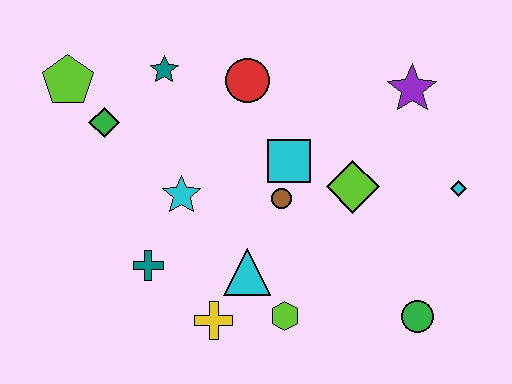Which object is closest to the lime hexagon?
The cyan triangle is closest to the lime hexagon.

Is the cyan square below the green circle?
No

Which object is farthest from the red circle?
The green circle is farthest from the red circle.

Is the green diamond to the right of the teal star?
No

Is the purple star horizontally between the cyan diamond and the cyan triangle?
Yes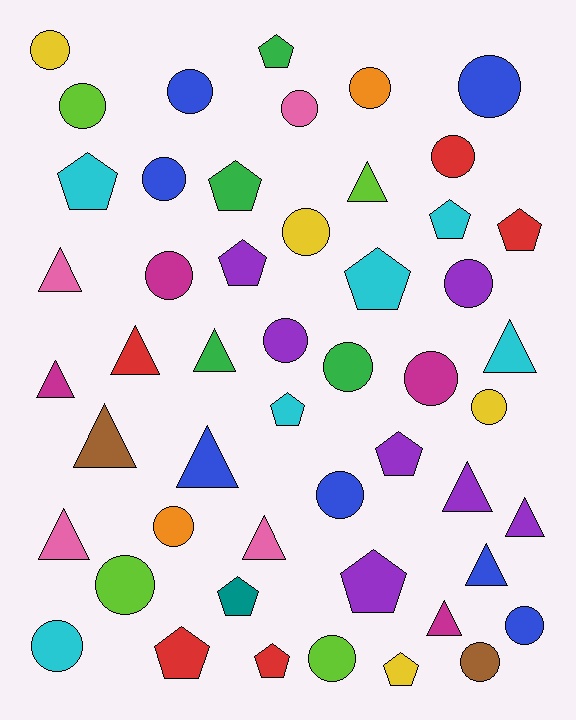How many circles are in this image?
There are 22 circles.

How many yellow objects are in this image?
There are 4 yellow objects.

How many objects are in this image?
There are 50 objects.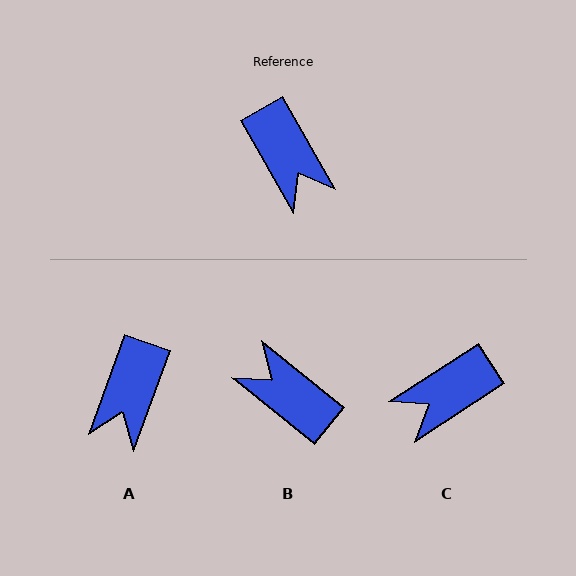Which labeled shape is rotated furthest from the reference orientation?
B, about 158 degrees away.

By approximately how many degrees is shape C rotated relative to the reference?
Approximately 86 degrees clockwise.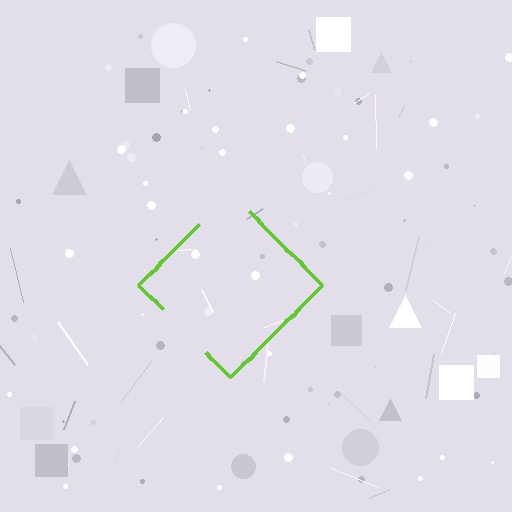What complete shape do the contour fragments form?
The contour fragments form a diamond.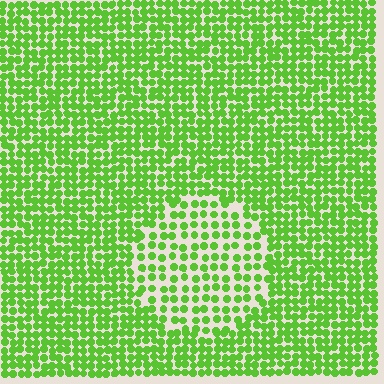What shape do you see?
I see a circle.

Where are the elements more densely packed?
The elements are more densely packed outside the circle boundary.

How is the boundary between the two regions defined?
The boundary is defined by a change in element density (approximately 1.8x ratio). All elements are the same color, size, and shape.